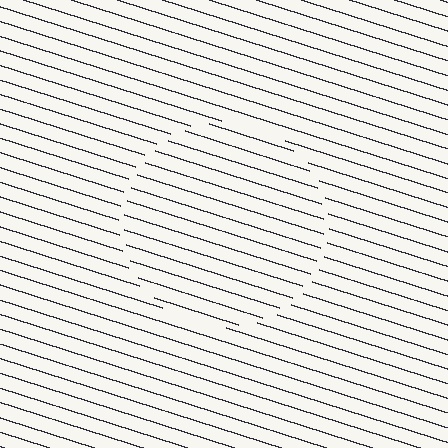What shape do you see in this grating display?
An illusory circle. The interior of the shape contains the same grating, shifted by half a period — the contour is defined by the phase discontinuity where line-ends from the inner and outer gratings abut.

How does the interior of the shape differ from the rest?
The interior of the shape contains the same grating, shifted by half a period — the contour is defined by the phase discontinuity where line-ends from the inner and outer gratings abut.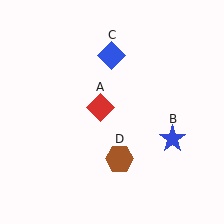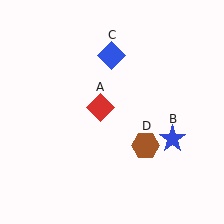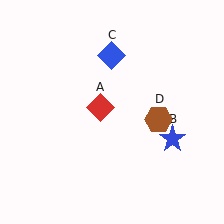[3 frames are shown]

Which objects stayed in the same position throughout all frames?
Red diamond (object A) and blue star (object B) and blue diamond (object C) remained stationary.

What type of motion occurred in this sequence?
The brown hexagon (object D) rotated counterclockwise around the center of the scene.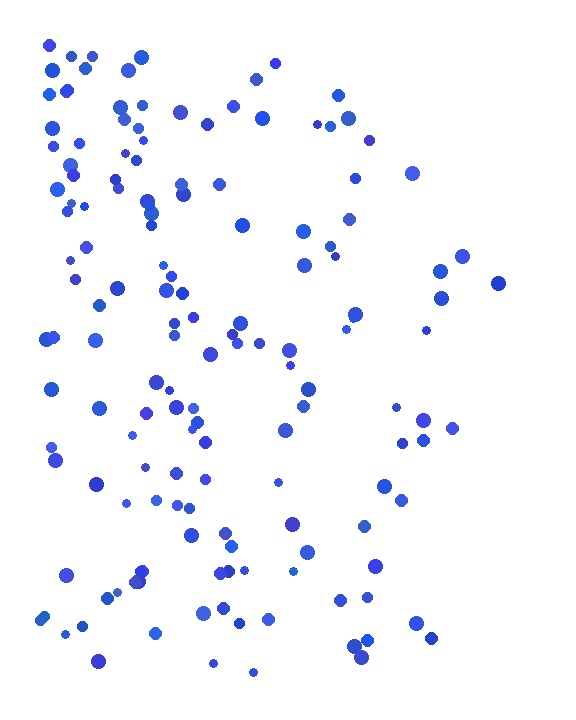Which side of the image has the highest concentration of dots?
The left.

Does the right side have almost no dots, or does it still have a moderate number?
Still a moderate number, just noticeably fewer than the left.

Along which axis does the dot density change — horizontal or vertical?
Horizontal.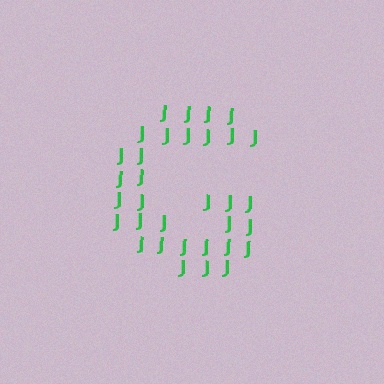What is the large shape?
The large shape is the letter G.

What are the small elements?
The small elements are letter J's.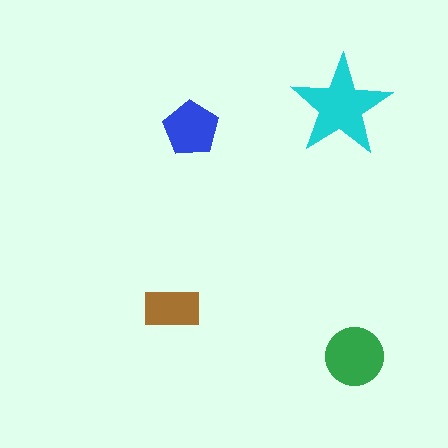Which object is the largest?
The cyan star.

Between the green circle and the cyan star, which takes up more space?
The cyan star.